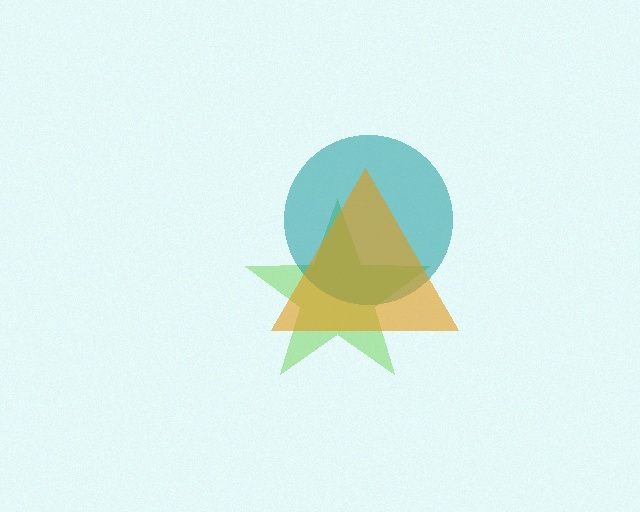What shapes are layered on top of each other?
The layered shapes are: a lime star, a teal circle, an orange triangle.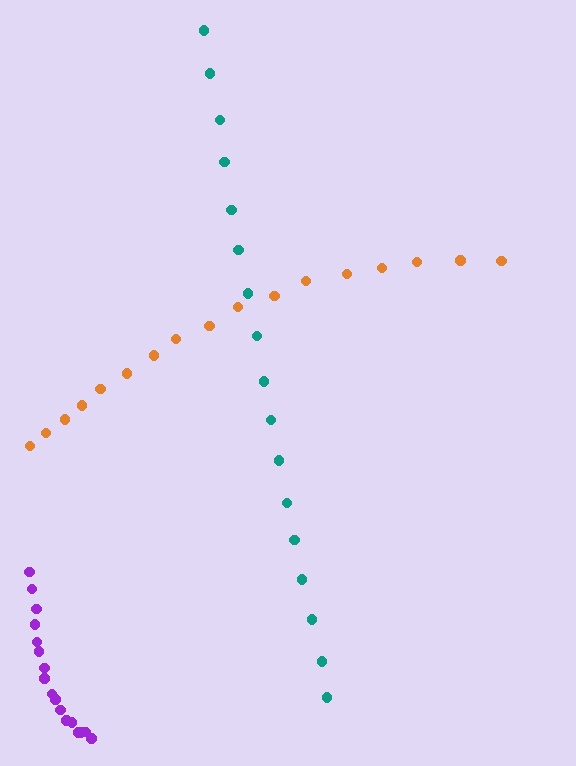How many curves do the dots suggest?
There are 3 distinct paths.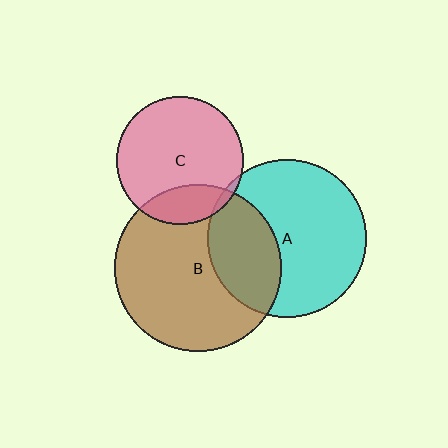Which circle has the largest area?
Circle B (brown).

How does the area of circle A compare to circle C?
Approximately 1.5 times.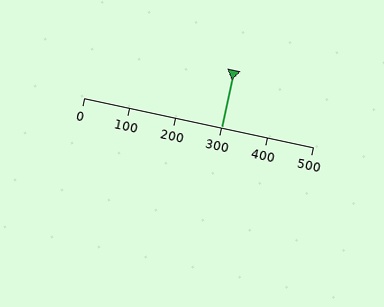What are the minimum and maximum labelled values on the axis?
The axis runs from 0 to 500.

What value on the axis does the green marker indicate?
The marker indicates approximately 300.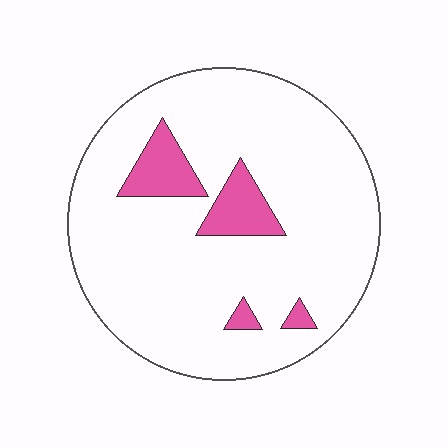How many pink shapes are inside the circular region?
4.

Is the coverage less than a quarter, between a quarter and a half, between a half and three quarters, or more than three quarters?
Less than a quarter.